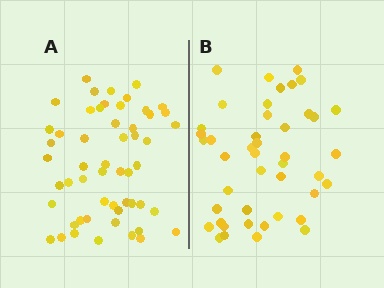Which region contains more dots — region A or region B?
Region A (the left region) has more dots.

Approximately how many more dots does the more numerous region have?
Region A has roughly 10 or so more dots than region B.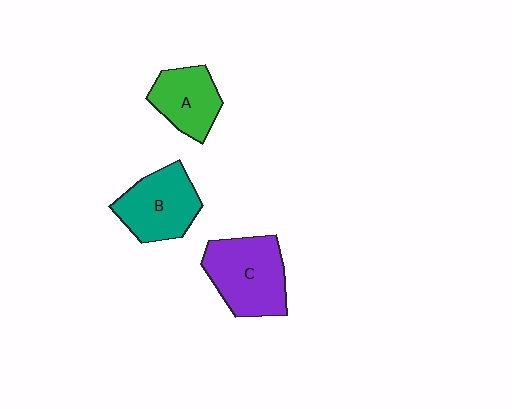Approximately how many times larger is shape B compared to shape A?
Approximately 1.2 times.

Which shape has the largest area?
Shape C (purple).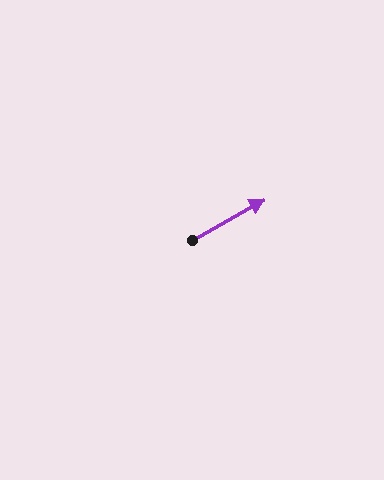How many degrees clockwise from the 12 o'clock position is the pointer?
Approximately 61 degrees.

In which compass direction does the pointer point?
Northeast.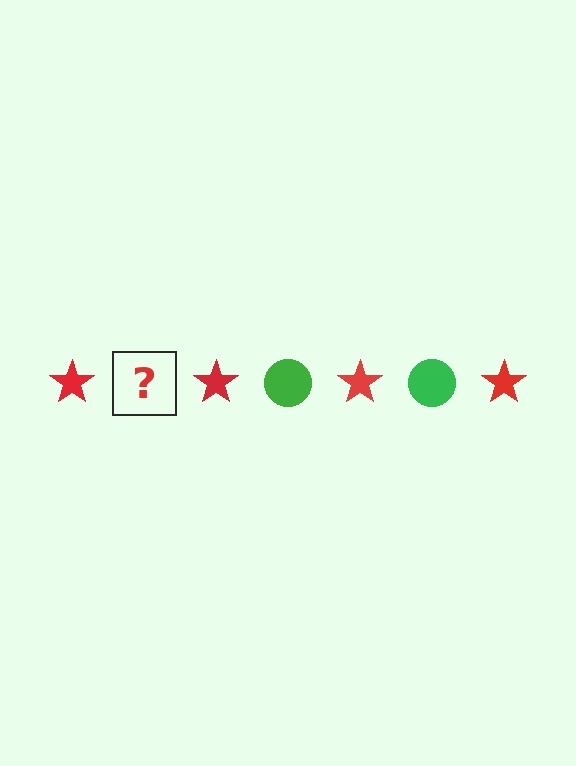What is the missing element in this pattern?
The missing element is a green circle.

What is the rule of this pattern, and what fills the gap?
The rule is that the pattern alternates between red star and green circle. The gap should be filled with a green circle.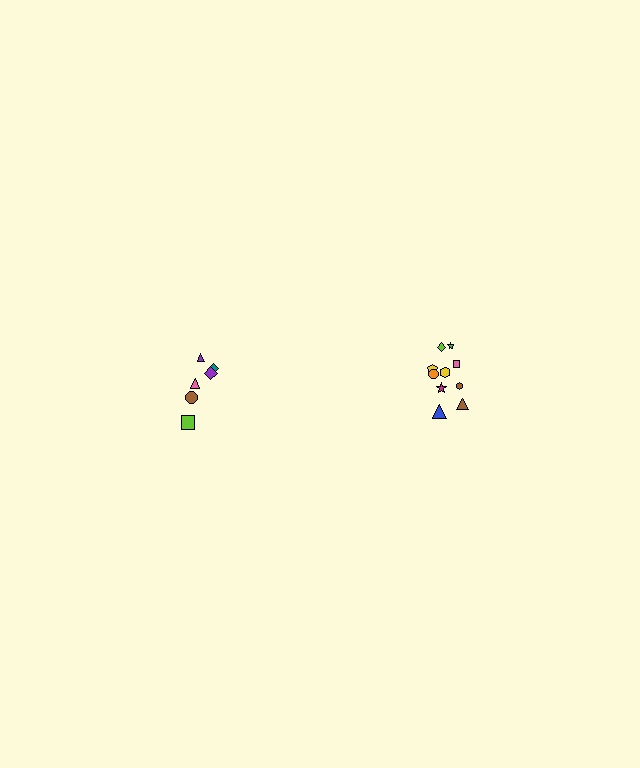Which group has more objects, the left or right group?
The right group.